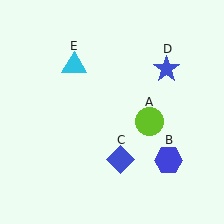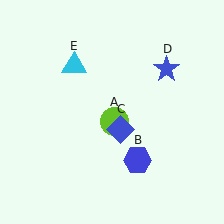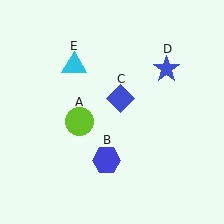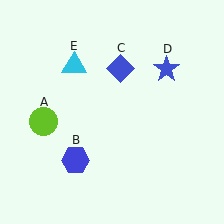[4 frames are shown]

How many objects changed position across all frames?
3 objects changed position: lime circle (object A), blue hexagon (object B), blue diamond (object C).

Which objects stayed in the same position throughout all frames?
Blue star (object D) and cyan triangle (object E) remained stationary.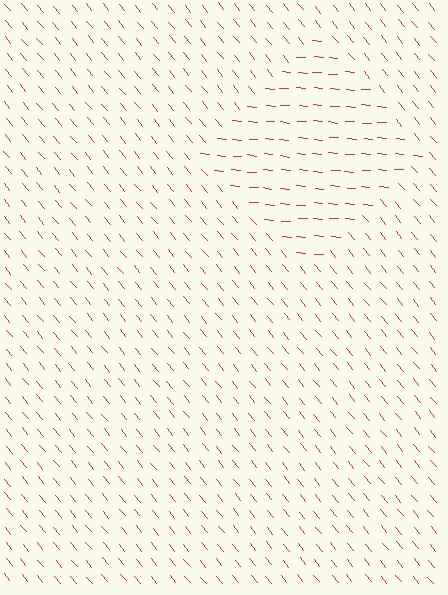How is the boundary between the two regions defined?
The boundary is defined purely by a change in line orientation (approximately 45 degrees difference). All lines are the same color and thickness.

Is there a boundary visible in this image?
Yes, there is a texture boundary formed by a change in line orientation.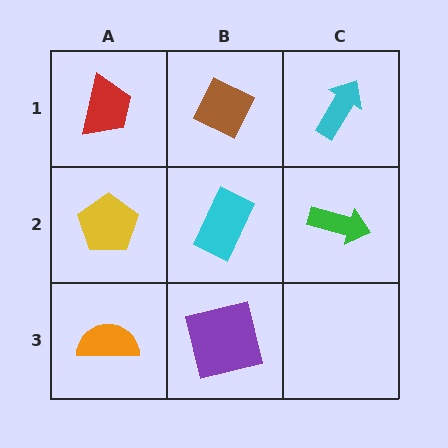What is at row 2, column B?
A cyan rectangle.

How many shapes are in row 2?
3 shapes.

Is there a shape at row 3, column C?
No, that cell is empty.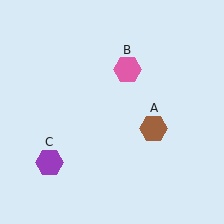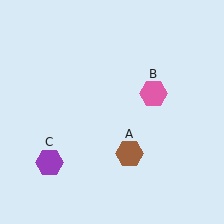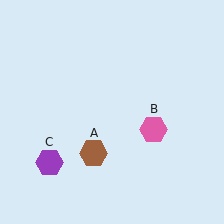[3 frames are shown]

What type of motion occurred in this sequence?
The brown hexagon (object A), pink hexagon (object B) rotated clockwise around the center of the scene.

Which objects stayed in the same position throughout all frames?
Purple hexagon (object C) remained stationary.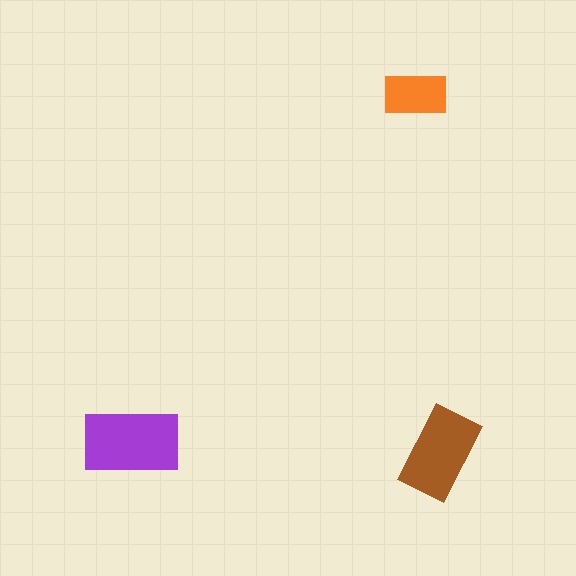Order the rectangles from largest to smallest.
the purple one, the brown one, the orange one.